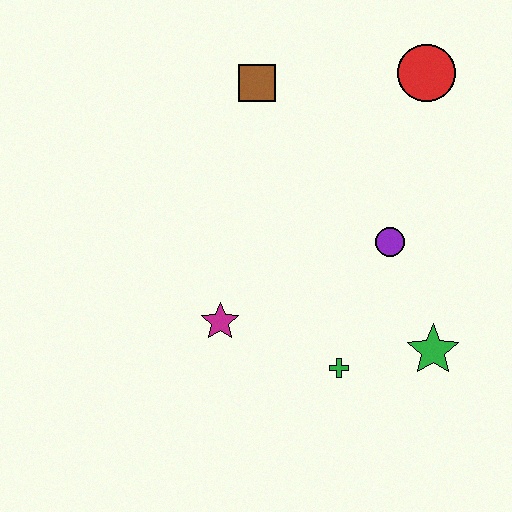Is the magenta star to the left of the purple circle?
Yes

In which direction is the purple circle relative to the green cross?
The purple circle is above the green cross.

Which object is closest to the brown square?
The red circle is closest to the brown square.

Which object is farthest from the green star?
The brown square is farthest from the green star.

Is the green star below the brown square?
Yes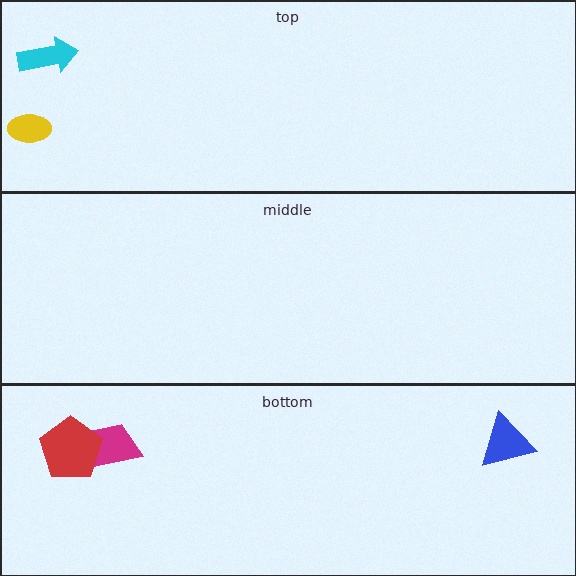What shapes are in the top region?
The yellow ellipse, the cyan arrow.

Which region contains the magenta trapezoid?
The bottom region.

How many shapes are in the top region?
2.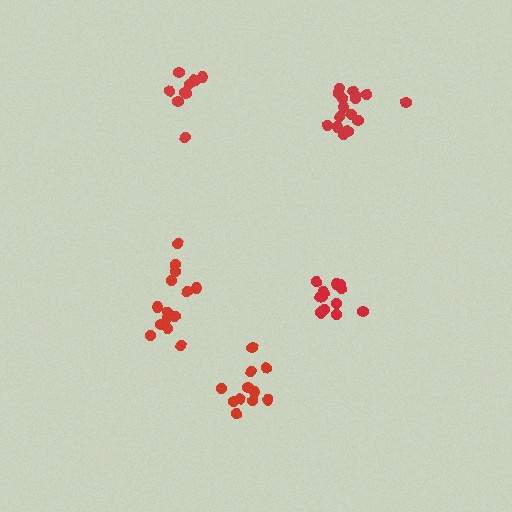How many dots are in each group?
Group 1: 14 dots, Group 2: 10 dots, Group 3: 16 dots, Group 4: 13 dots, Group 5: 11 dots (64 total).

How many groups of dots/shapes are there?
There are 5 groups.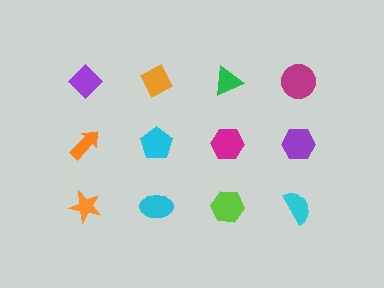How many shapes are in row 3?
4 shapes.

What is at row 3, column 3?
A lime hexagon.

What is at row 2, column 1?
An orange arrow.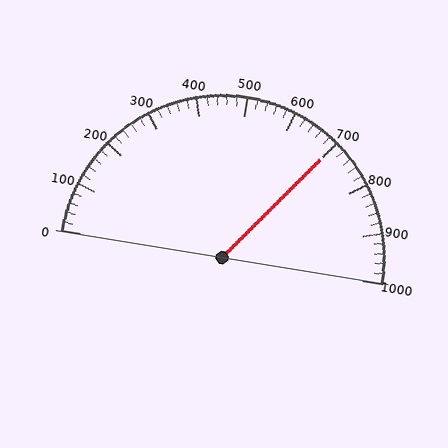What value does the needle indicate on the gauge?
The needle indicates approximately 700.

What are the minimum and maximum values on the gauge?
The gauge ranges from 0 to 1000.